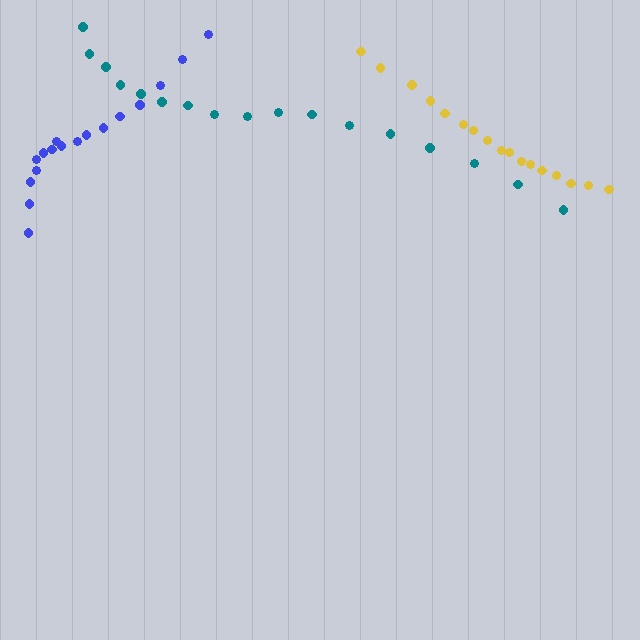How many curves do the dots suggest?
There are 3 distinct paths.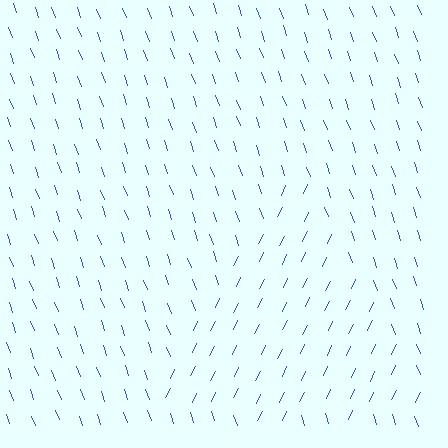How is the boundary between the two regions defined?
The boundary is defined purely by a change in line orientation (approximately 45 degrees difference). All lines are the same color and thickness.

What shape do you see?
I see a triangle.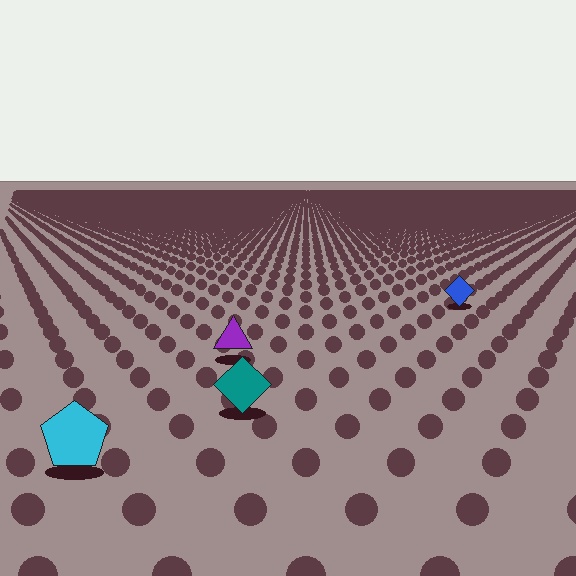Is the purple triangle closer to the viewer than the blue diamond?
Yes. The purple triangle is closer — you can tell from the texture gradient: the ground texture is coarser near it.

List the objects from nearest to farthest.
From nearest to farthest: the cyan pentagon, the teal diamond, the purple triangle, the blue diamond.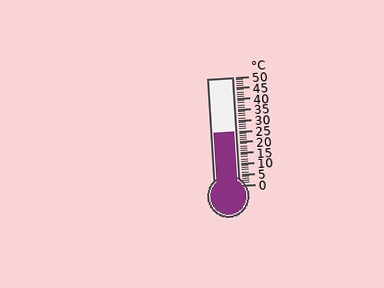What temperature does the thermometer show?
The thermometer shows approximately 25°C.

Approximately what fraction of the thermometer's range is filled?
The thermometer is filled to approximately 50% of its range.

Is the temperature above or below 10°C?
The temperature is above 10°C.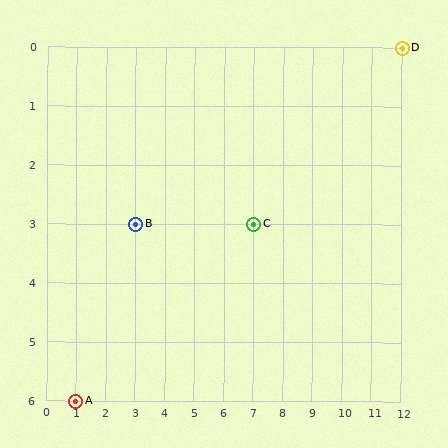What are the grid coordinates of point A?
Point A is at grid coordinates (1, 6).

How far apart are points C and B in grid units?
Points C and B are 4 columns apart.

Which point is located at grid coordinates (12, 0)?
Point D is at (12, 0).